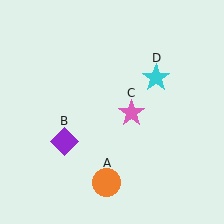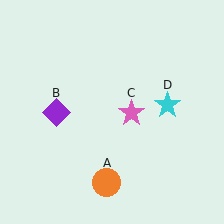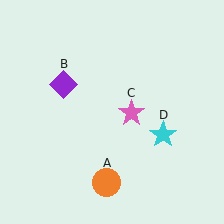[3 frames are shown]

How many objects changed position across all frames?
2 objects changed position: purple diamond (object B), cyan star (object D).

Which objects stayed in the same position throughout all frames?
Orange circle (object A) and pink star (object C) remained stationary.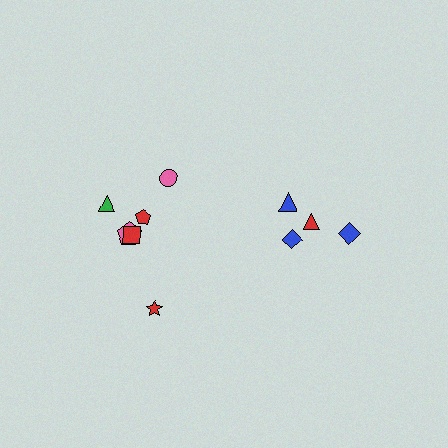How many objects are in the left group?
There are 6 objects.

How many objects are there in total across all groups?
There are 10 objects.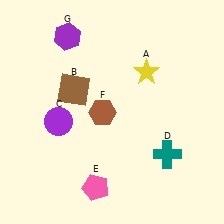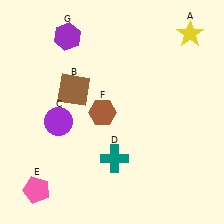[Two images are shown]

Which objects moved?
The objects that moved are: the yellow star (A), the teal cross (D), the pink pentagon (E).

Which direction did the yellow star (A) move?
The yellow star (A) moved right.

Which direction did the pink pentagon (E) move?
The pink pentagon (E) moved left.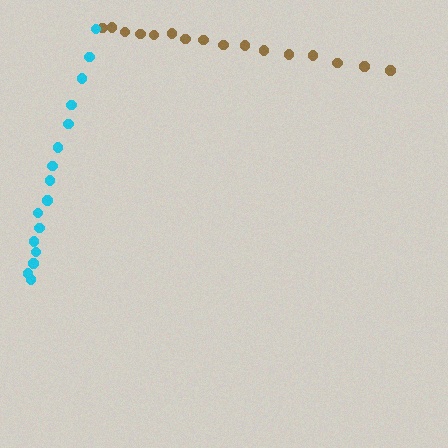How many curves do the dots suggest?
There are 2 distinct paths.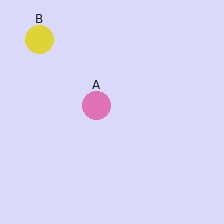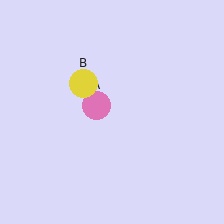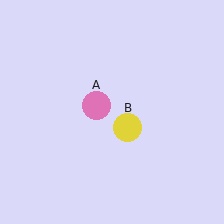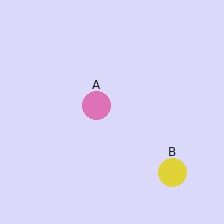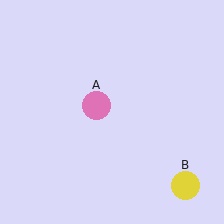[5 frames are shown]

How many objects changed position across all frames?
1 object changed position: yellow circle (object B).